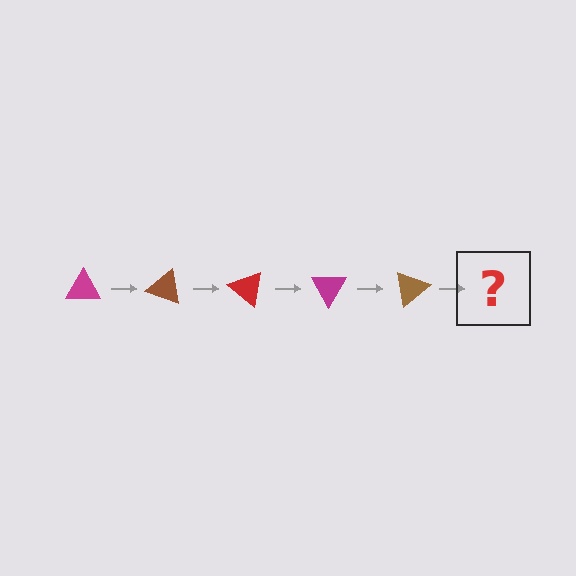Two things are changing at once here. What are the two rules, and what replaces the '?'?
The two rules are that it rotates 20 degrees each step and the color cycles through magenta, brown, and red. The '?' should be a red triangle, rotated 100 degrees from the start.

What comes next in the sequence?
The next element should be a red triangle, rotated 100 degrees from the start.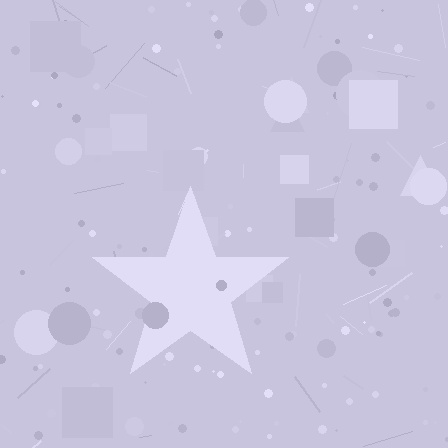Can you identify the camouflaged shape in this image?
The camouflaged shape is a star.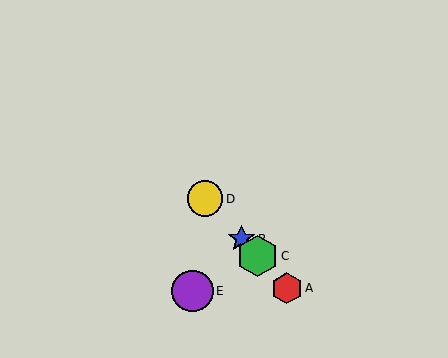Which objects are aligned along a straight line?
Objects A, B, C, D are aligned along a straight line.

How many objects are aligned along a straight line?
4 objects (A, B, C, D) are aligned along a straight line.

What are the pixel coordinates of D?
Object D is at (205, 199).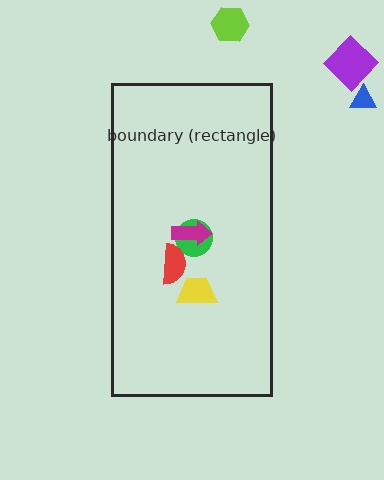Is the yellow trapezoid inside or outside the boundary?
Inside.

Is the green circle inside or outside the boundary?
Inside.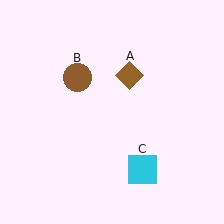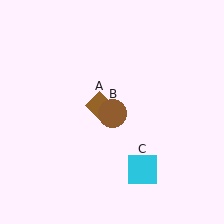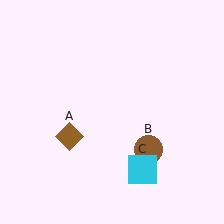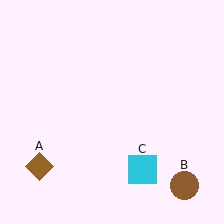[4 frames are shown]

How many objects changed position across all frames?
2 objects changed position: brown diamond (object A), brown circle (object B).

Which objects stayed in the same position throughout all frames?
Cyan square (object C) remained stationary.